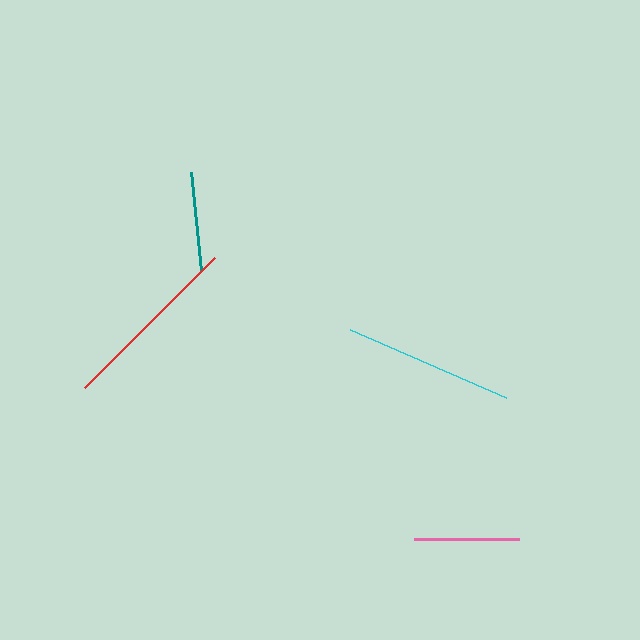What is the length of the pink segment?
The pink segment is approximately 105 pixels long.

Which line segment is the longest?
The red line is the longest at approximately 184 pixels.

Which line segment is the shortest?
The teal line is the shortest at approximately 99 pixels.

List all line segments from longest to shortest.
From longest to shortest: red, cyan, pink, teal.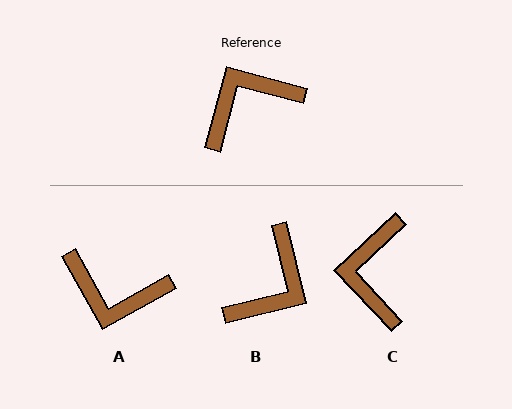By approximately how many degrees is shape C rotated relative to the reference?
Approximately 58 degrees counter-clockwise.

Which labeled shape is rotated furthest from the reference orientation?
B, about 151 degrees away.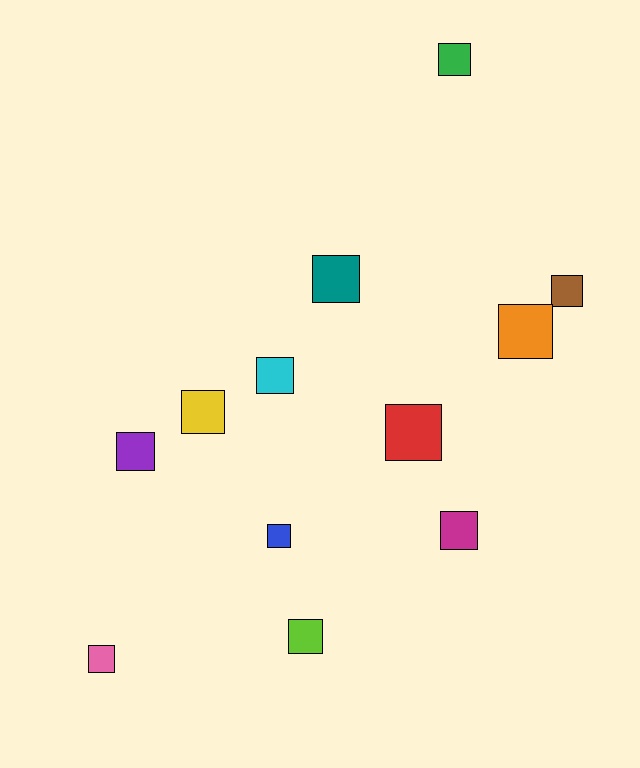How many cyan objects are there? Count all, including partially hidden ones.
There is 1 cyan object.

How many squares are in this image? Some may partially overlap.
There are 12 squares.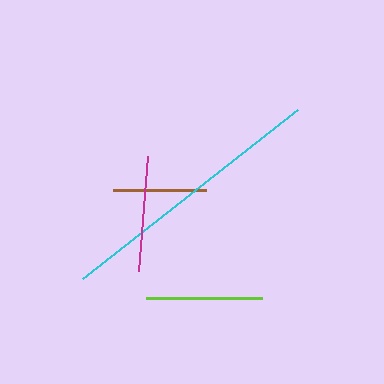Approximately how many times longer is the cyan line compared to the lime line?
The cyan line is approximately 2.4 times the length of the lime line.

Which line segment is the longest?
The cyan line is the longest at approximately 274 pixels.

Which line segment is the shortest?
The brown line is the shortest at approximately 93 pixels.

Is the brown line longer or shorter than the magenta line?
The magenta line is longer than the brown line.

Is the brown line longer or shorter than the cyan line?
The cyan line is longer than the brown line.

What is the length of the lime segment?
The lime segment is approximately 116 pixels long.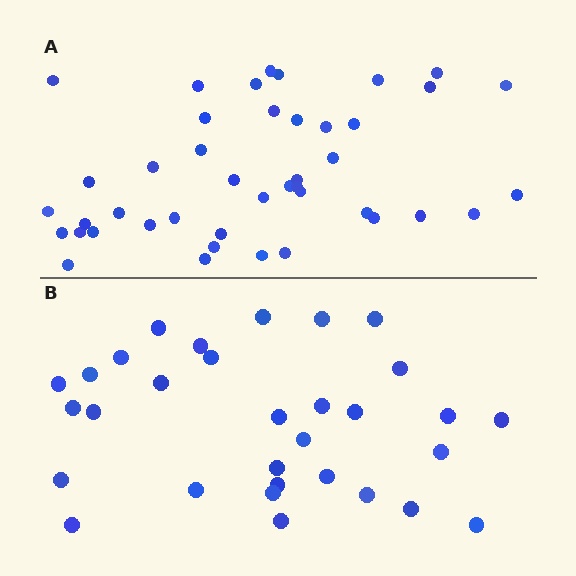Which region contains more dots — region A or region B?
Region A (the top region) has more dots.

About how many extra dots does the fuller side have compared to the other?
Region A has roughly 12 or so more dots than region B.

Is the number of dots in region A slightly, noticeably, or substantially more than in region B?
Region A has noticeably more, but not dramatically so. The ratio is roughly 1.4 to 1.